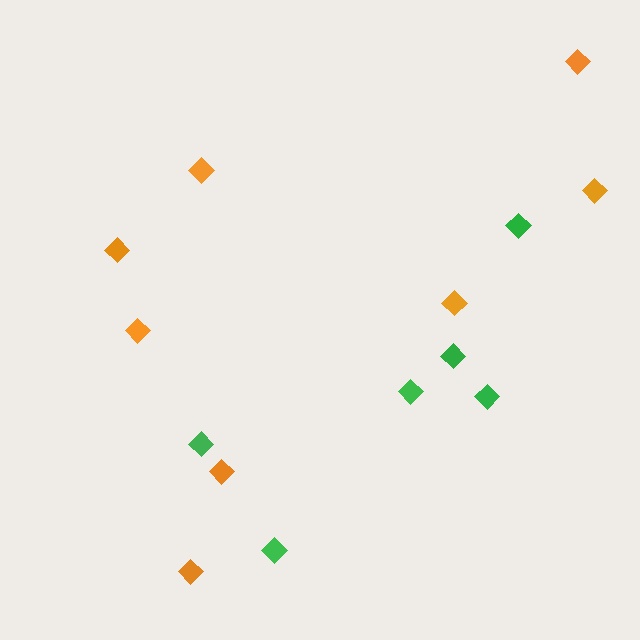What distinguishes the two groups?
There are 2 groups: one group of green diamonds (6) and one group of orange diamonds (8).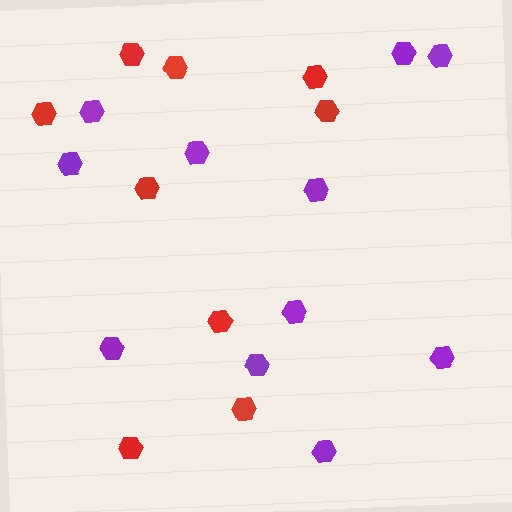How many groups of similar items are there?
There are 2 groups: one group of red hexagons (9) and one group of purple hexagons (11).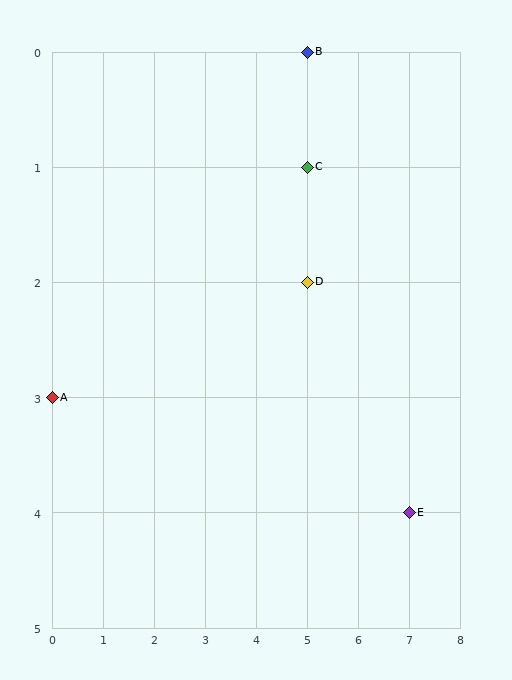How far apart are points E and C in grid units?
Points E and C are 2 columns and 3 rows apart (about 3.6 grid units diagonally).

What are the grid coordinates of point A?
Point A is at grid coordinates (0, 3).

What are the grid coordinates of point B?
Point B is at grid coordinates (5, 0).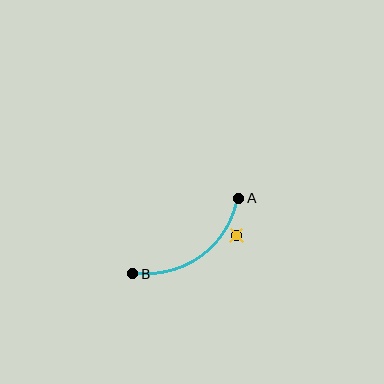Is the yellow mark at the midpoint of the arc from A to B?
No — the yellow mark does not lie on the arc at all. It sits slightly outside the curve.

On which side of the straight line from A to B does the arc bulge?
The arc bulges below and to the right of the straight line connecting A and B.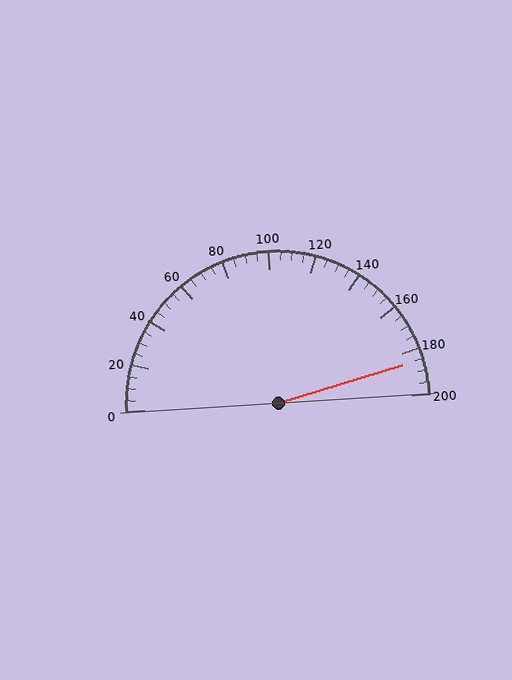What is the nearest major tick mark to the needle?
The nearest major tick mark is 180.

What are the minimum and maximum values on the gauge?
The gauge ranges from 0 to 200.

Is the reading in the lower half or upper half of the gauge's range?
The reading is in the upper half of the range (0 to 200).